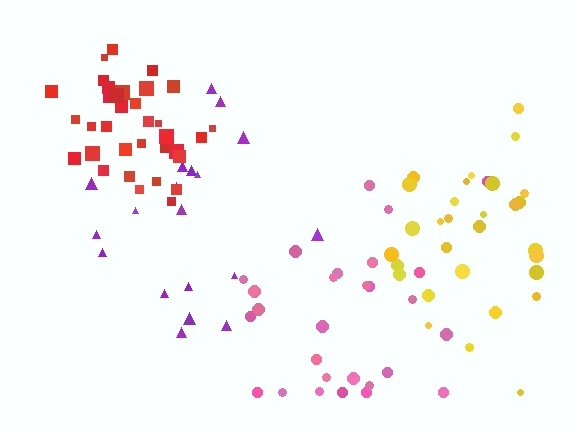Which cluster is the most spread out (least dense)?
Purple.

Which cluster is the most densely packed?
Red.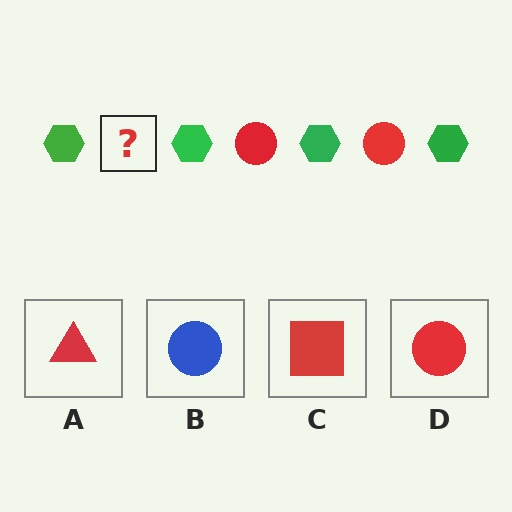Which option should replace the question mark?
Option D.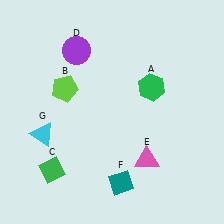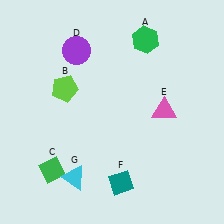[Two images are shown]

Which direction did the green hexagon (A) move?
The green hexagon (A) moved up.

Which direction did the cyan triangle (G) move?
The cyan triangle (G) moved down.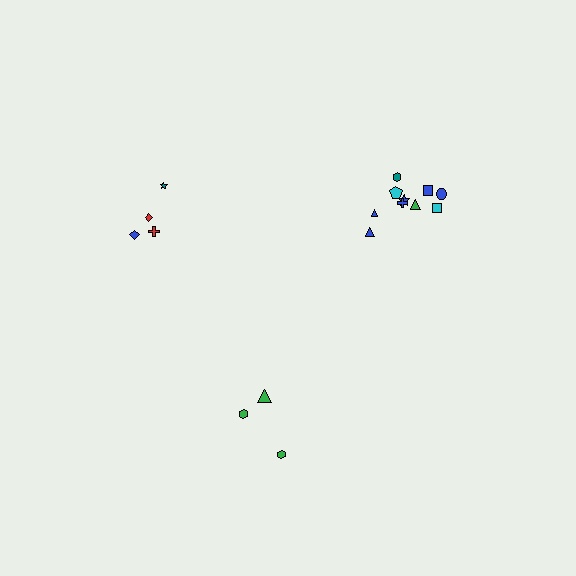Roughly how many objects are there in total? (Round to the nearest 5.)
Roughly 15 objects in total.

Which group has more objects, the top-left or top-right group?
The top-right group.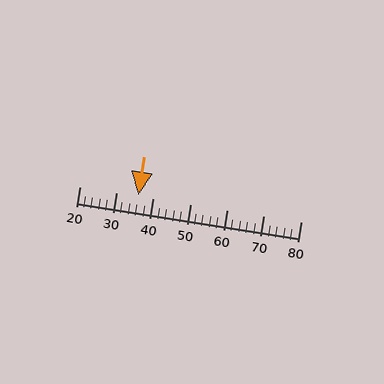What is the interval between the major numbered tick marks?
The major tick marks are spaced 10 units apart.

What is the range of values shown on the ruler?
The ruler shows values from 20 to 80.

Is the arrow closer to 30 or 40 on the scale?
The arrow is closer to 40.